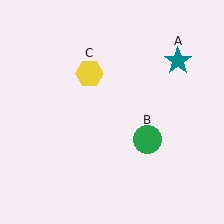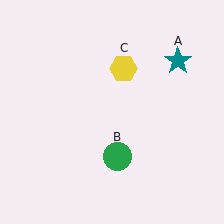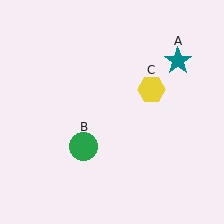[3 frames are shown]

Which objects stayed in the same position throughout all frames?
Teal star (object A) remained stationary.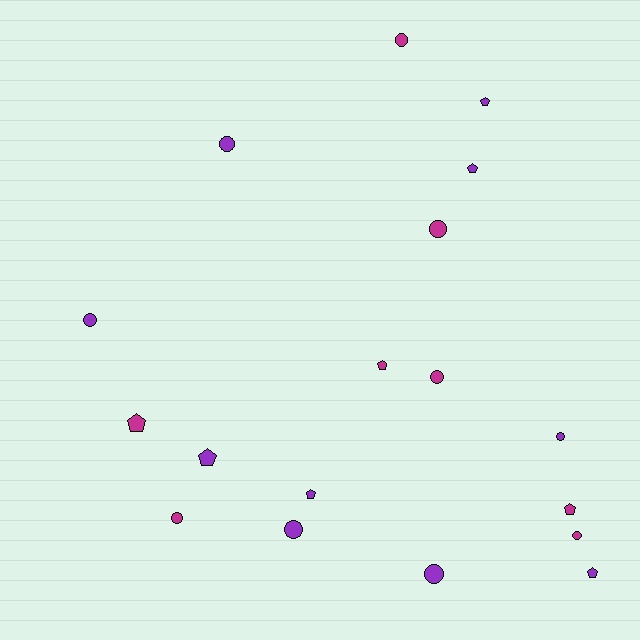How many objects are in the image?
There are 18 objects.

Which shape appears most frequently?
Circle, with 10 objects.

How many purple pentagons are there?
There are 5 purple pentagons.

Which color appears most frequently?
Purple, with 10 objects.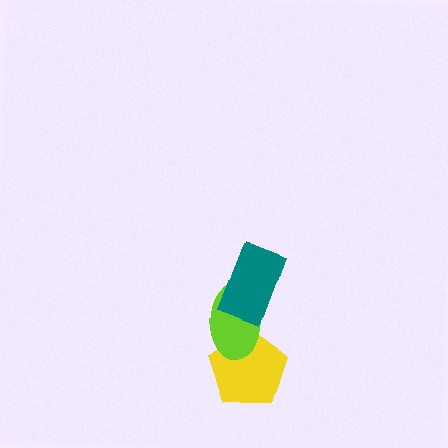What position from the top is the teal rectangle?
The teal rectangle is 1st from the top.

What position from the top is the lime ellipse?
The lime ellipse is 2nd from the top.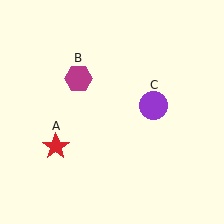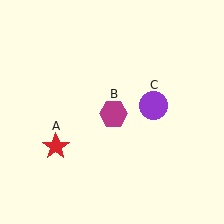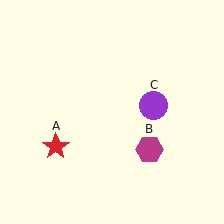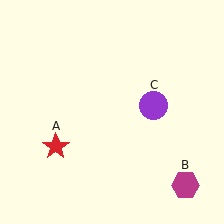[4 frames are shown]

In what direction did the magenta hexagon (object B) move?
The magenta hexagon (object B) moved down and to the right.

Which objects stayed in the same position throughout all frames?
Red star (object A) and purple circle (object C) remained stationary.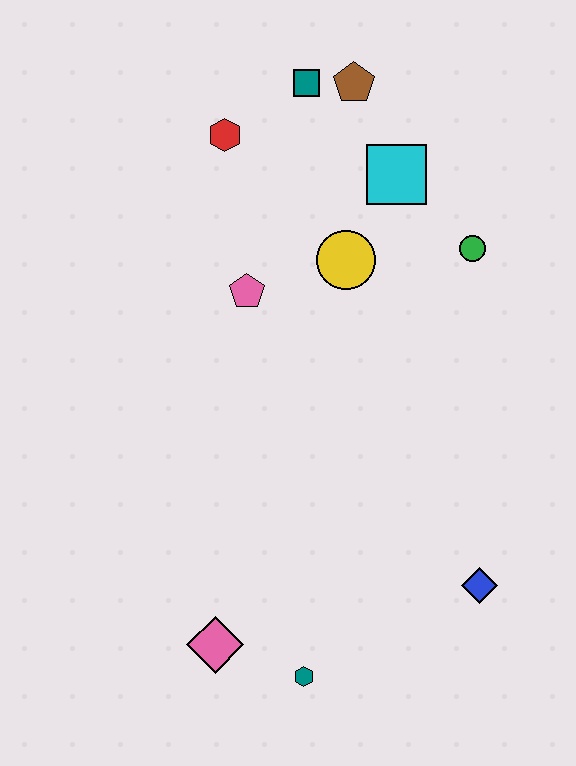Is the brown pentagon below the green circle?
No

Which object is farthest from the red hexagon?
The teal hexagon is farthest from the red hexagon.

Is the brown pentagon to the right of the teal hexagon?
Yes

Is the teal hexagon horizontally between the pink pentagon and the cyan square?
Yes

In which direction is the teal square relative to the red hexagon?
The teal square is to the right of the red hexagon.